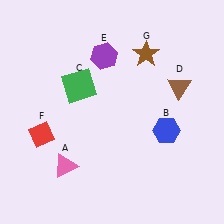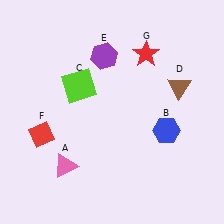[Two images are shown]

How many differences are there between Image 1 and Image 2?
There are 2 differences between the two images.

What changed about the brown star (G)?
In Image 1, G is brown. In Image 2, it changed to red.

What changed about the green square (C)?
In Image 1, C is green. In Image 2, it changed to lime.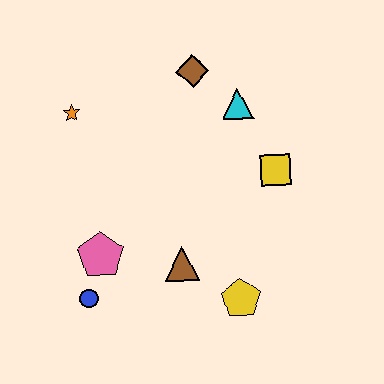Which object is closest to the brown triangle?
The yellow pentagon is closest to the brown triangle.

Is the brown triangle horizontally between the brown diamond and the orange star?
Yes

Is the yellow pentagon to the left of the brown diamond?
No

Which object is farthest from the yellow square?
The blue circle is farthest from the yellow square.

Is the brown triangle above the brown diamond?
No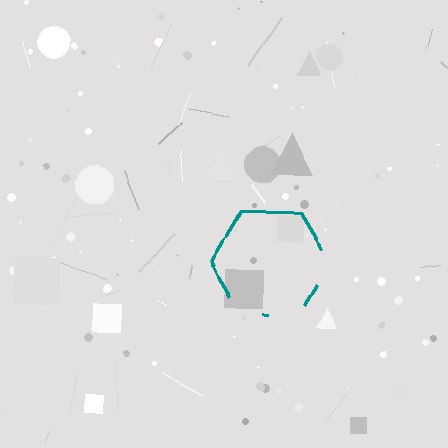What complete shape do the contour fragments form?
The contour fragments form a hexagon.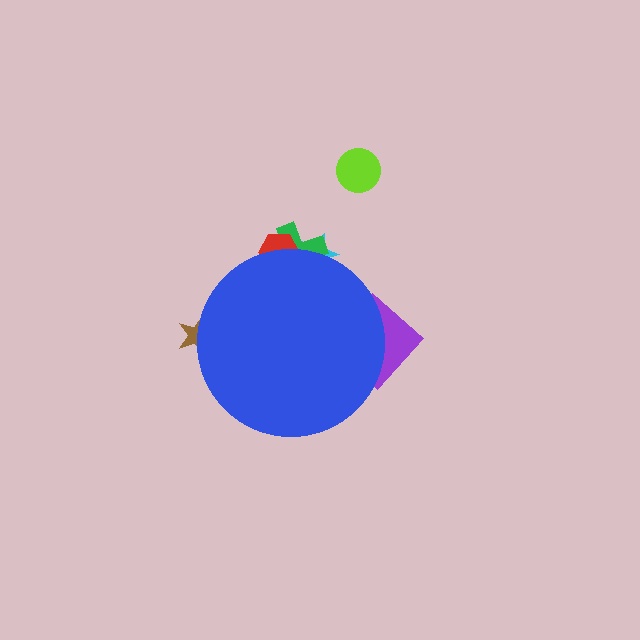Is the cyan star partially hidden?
Yes, the cyan star is partially hidden behind the blue circle.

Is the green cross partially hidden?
Yes, the green cross is partially hidden behind the blue circle.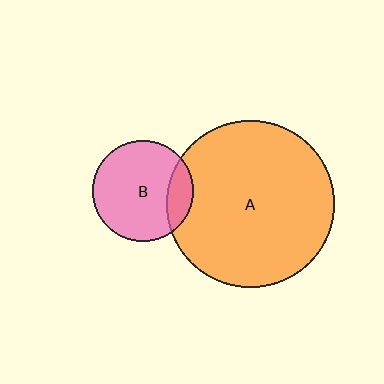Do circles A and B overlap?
Yes.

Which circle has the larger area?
Circle A (orange).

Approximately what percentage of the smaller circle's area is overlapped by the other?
Approximately 15%.